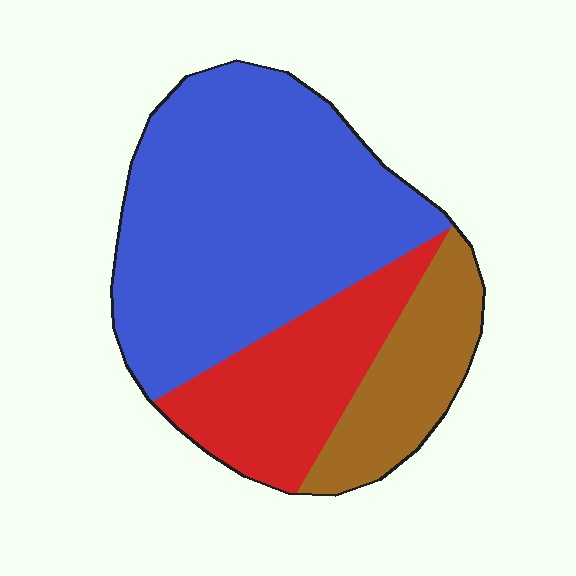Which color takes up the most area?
Blue, at roughly 60%.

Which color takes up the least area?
Brown, at roughly 20%.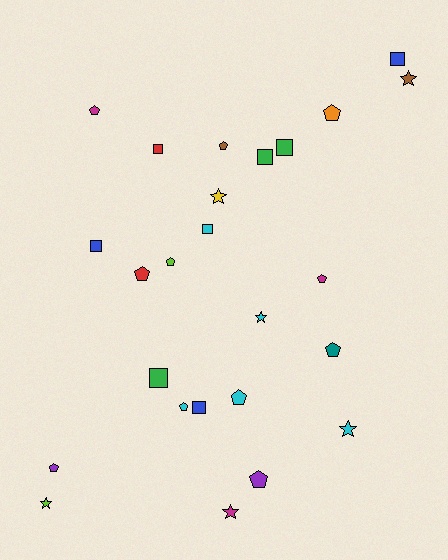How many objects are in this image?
There are 25 objects.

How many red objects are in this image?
There are 2 red objects.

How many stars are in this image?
There are 6 stars.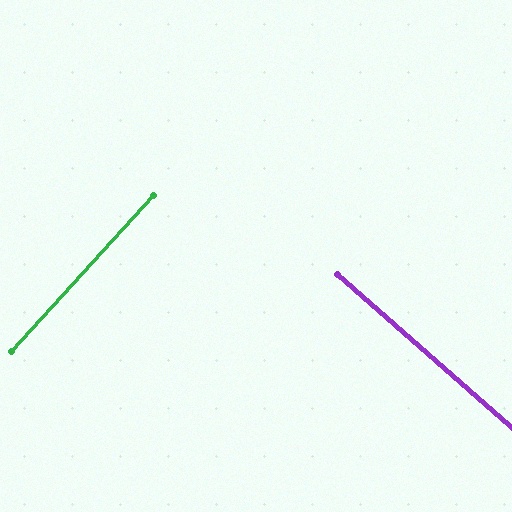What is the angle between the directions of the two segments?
Approximately 89 degrees.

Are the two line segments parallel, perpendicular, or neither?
Perpendicular — they meet at approximately 89°.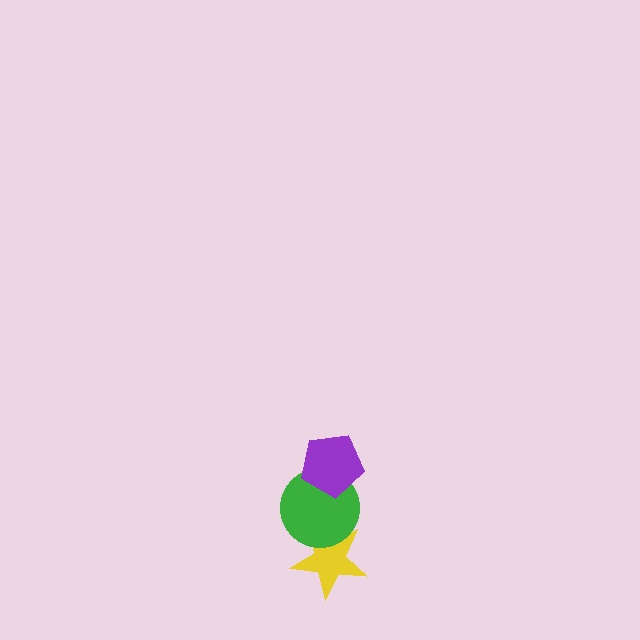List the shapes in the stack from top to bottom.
From top to bottom: the purple pentagon, the green circle, the yellow star.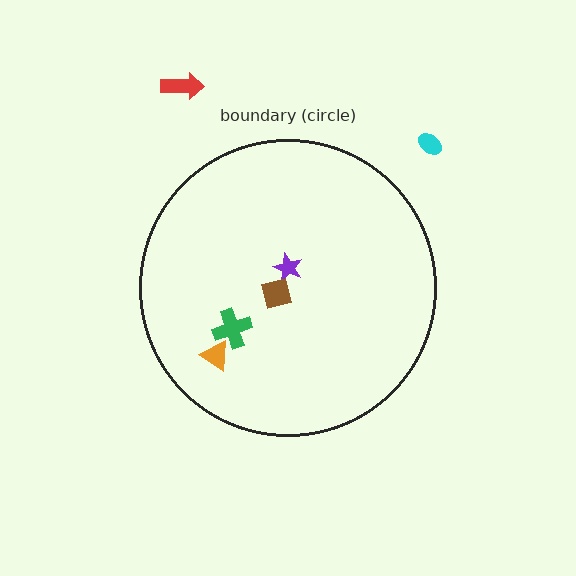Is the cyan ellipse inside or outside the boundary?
Outside.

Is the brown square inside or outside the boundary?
Inside.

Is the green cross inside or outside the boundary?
Inside.